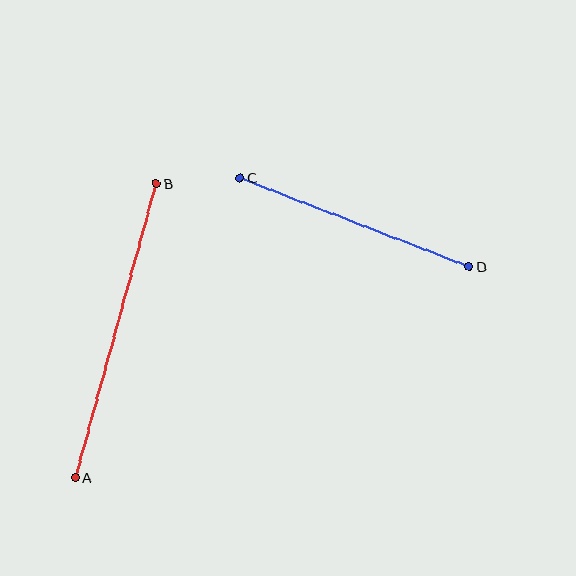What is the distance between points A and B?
The distance is approximately 305 pixels.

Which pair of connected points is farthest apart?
Points A and B are farthest apart.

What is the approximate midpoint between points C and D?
The midpoint is at approximately (355, 223) pixels.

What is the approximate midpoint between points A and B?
The midpoint is at approximately (116, 331) pixels.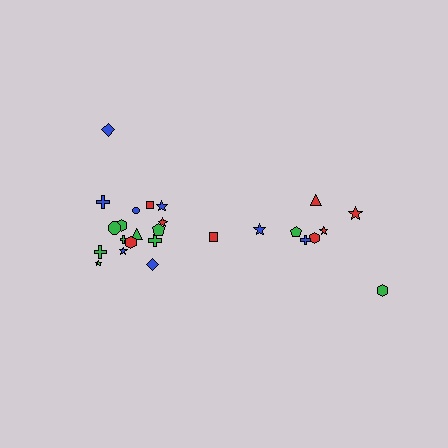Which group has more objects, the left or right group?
The left group.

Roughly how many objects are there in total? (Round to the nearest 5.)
Roughly 25 objects in total.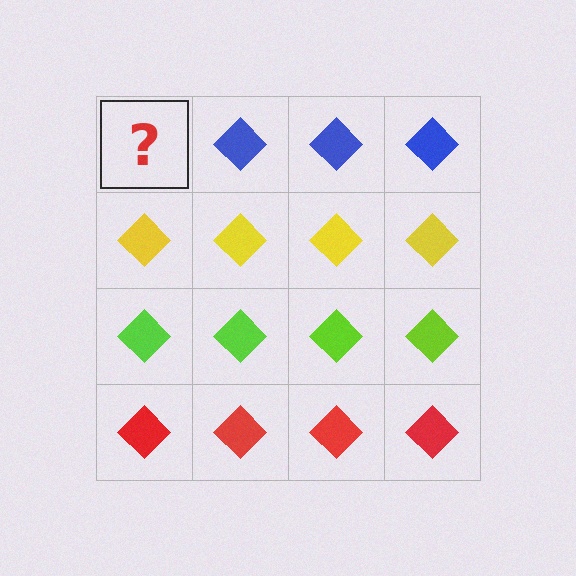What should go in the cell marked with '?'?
The missing cell should contain a blue diamond.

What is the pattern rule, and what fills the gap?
The rule is that each row has a consistent color. The gap should be filled with a blue diamond.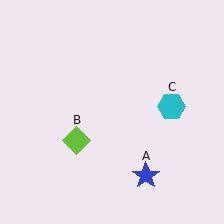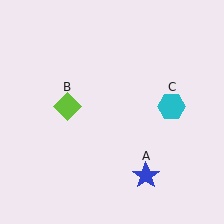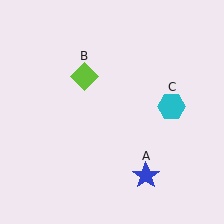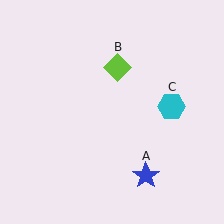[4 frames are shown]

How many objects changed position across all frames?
1 object changed position: lime diamond (object B).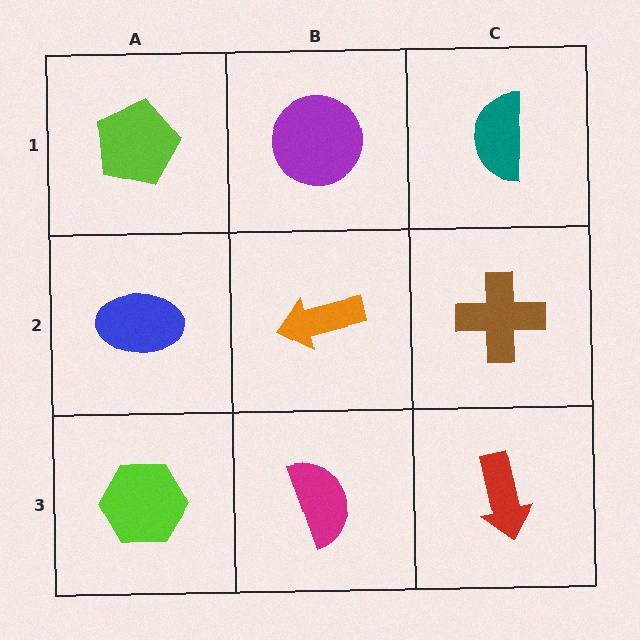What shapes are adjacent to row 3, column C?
A brown cross (row 2, column C), a magenta semicircle (row 3, column B).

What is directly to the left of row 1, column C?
A purple circle.